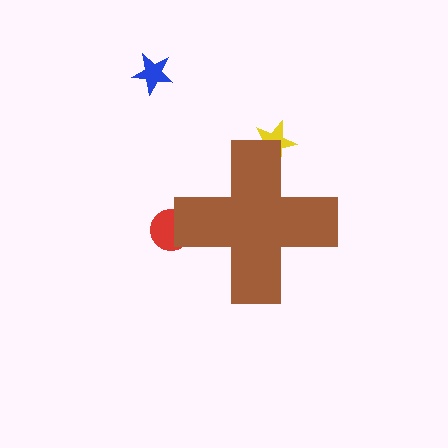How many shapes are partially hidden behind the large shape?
2 shapes are partially hidden.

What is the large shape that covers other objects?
A brown cross.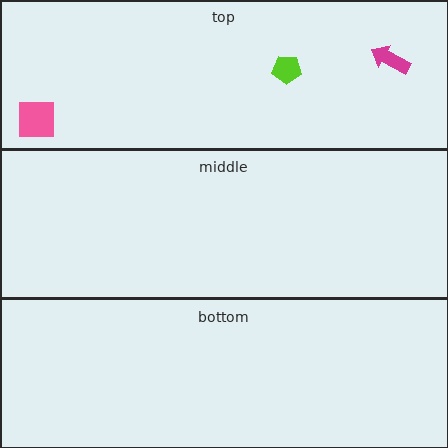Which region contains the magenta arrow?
The top region.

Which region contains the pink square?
The top region.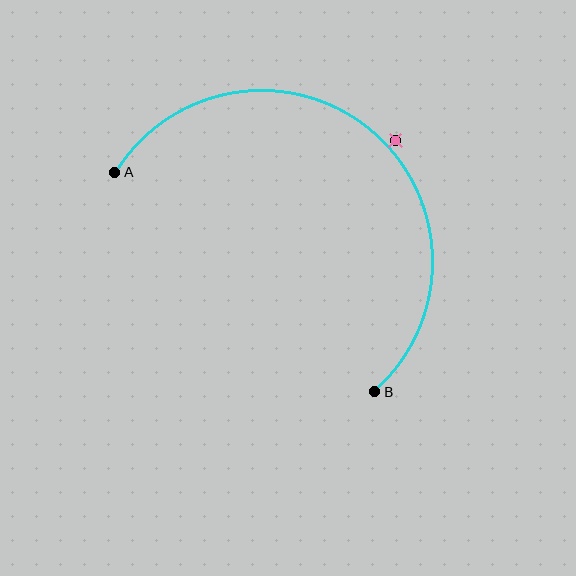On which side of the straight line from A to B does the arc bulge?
The arc bulges above and to the right of the straight line connecting A and B.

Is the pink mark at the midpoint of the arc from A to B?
No — the pink mark does not lie on the arc at all. It sits slightly outside the curve.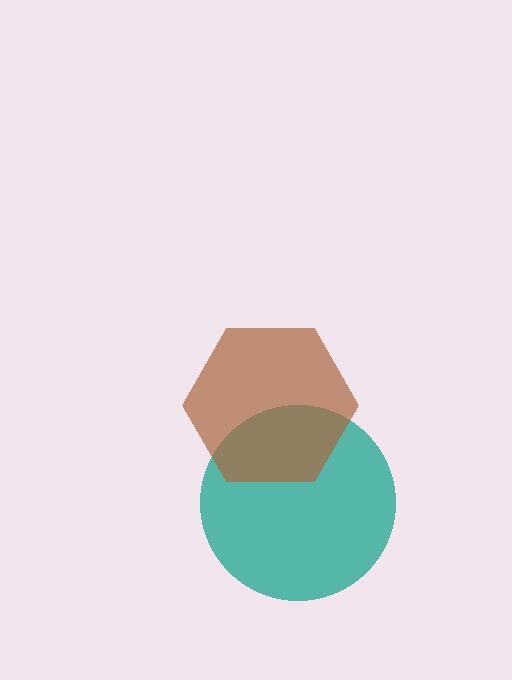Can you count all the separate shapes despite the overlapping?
Yes, there are 2 separate shapes.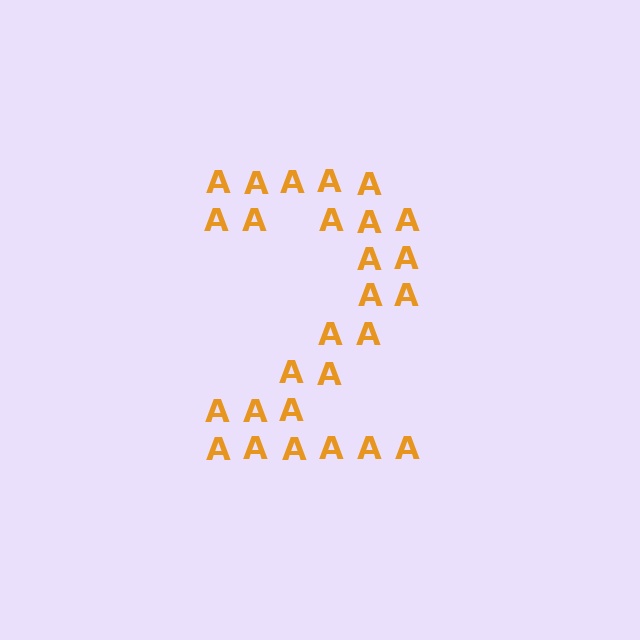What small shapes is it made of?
It is made of small letter A's.